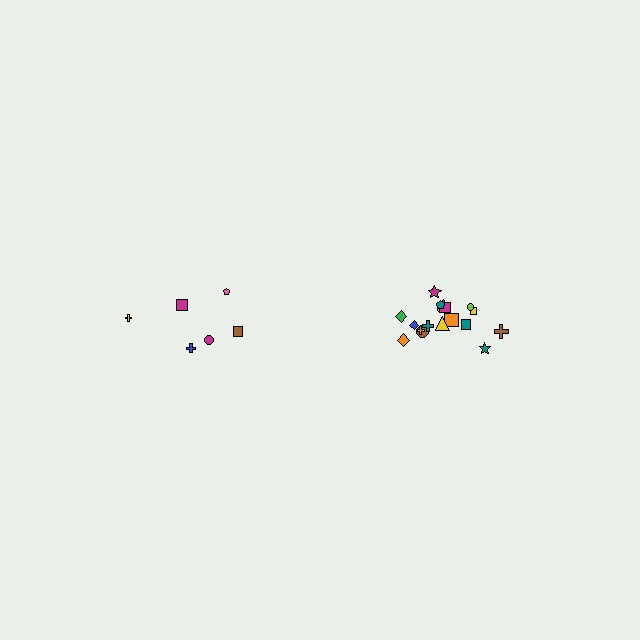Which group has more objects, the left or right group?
The right group.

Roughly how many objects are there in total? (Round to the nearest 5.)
Roughly 25 objects in total.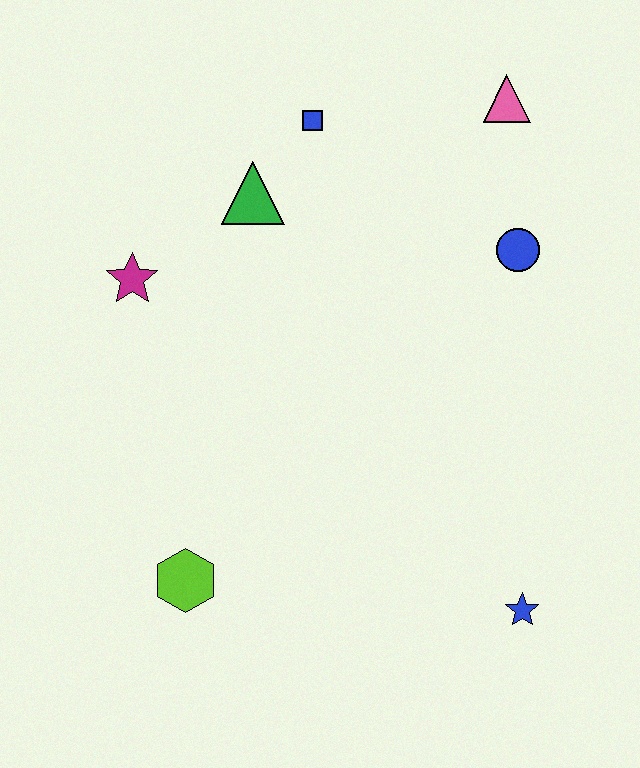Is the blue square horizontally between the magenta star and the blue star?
Yes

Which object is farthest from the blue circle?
The lime hexagon is farthest from the blue circle.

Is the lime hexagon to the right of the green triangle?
No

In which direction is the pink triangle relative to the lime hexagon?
The pink triangle is above the lime hexagon.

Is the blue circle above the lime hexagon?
Yes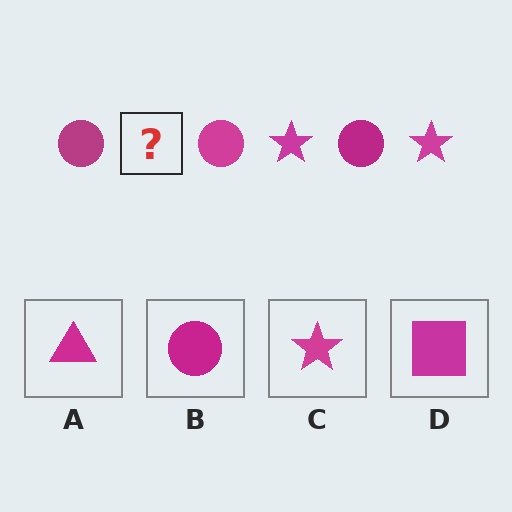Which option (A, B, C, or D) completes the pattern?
C.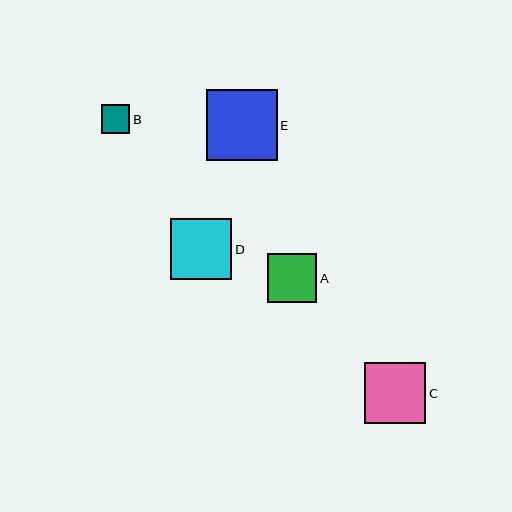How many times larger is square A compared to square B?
Square A is approximately 1.7 times the size of square B.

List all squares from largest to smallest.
From largest to smallest: E, C, D, A, B.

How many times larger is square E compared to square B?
Square E is approximately 2.5 times the size of square B.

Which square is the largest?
Square E is the largest with a size of approximately 70 pixels.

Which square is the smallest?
Square B is the smallest with a size of approximately 28 pixels.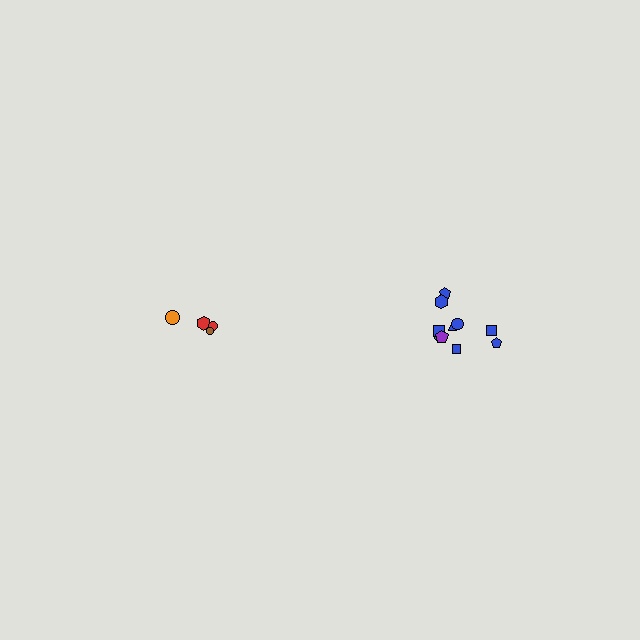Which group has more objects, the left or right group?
The right group.